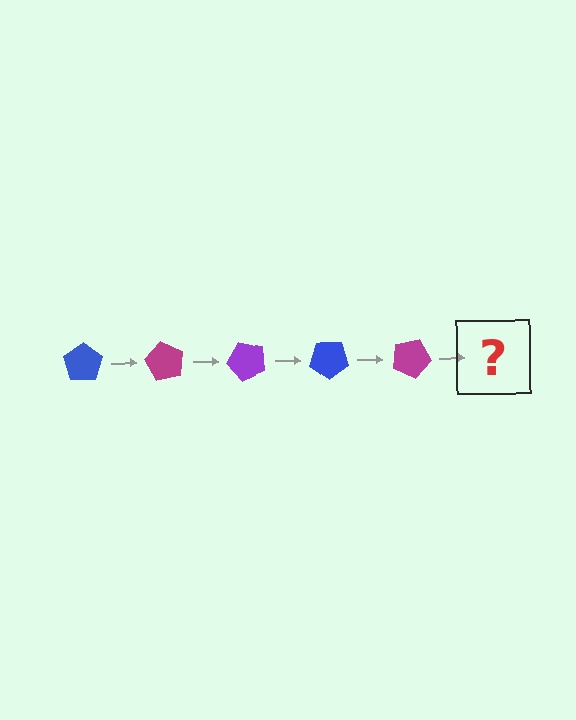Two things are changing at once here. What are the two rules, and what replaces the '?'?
The two rules are that it rotates 60 degrees each step and the color cycles through blue, magenta, and purple. The '?' should be a purple pentagon, rotated 300 degrees from the start.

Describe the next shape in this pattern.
It should be a purple pentagon, rotated 300 degrees from the start.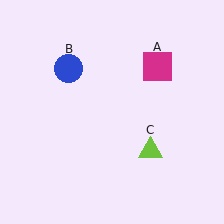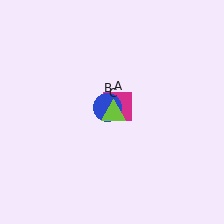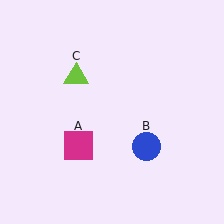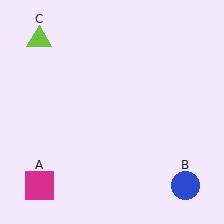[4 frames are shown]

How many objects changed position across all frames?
3 objects changed position: magenta square (object A), blue circle (object B), lime triangle (object C).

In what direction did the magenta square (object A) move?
The magenta square (object A) moved down and to the left.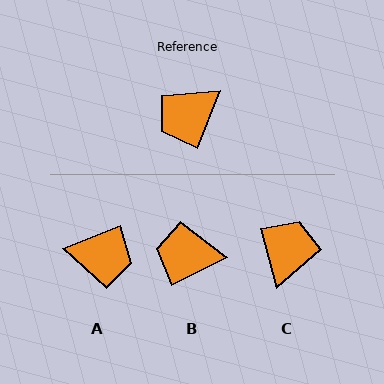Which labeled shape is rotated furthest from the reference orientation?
C, about 144 degrees away.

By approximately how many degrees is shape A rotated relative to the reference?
Approximately 133 degrees counter-clockwise.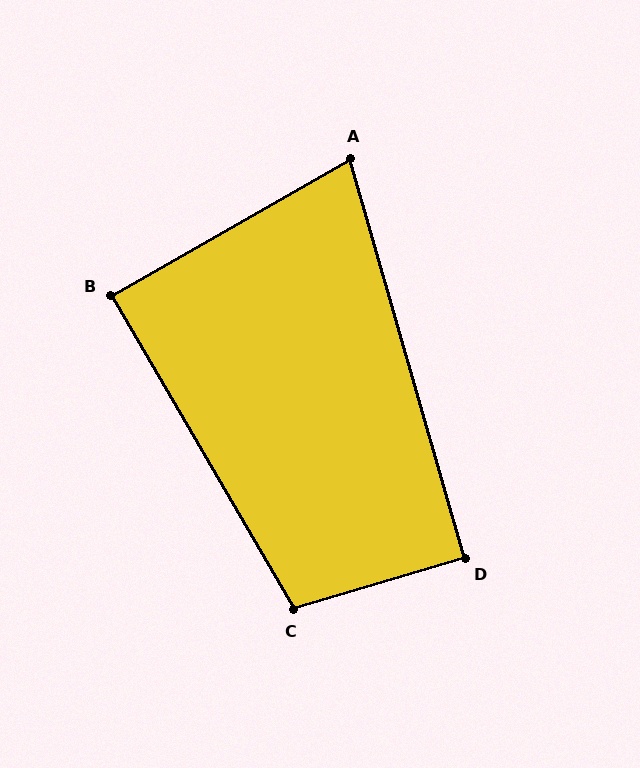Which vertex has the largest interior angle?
C, at approximately 104 degrees.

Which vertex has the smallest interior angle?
A, at approximately 76 degrees.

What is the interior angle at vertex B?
Approximately 89 degrees (approximately right).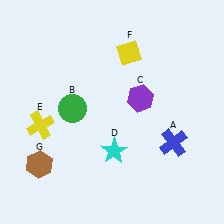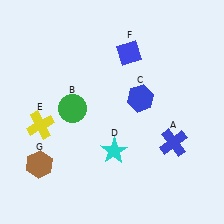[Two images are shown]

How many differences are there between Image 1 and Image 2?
There are 2 differences between the two images.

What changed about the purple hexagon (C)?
In Image 1, C is purple. In Image 2, it changed to blue.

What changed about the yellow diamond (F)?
In Image 1, F is yellow. In Image 2, it changed to blue.